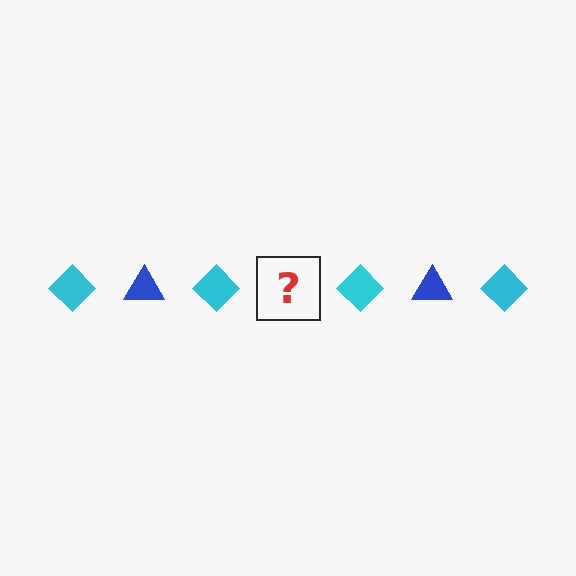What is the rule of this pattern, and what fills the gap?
The rule is that the pattern alternates between cyan diamond and blue triangle. The gap should be filled with a blue triangle.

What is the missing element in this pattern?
The missing element is a blue triangle.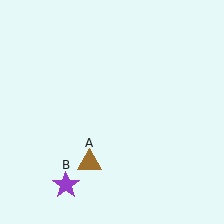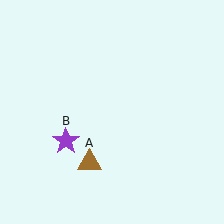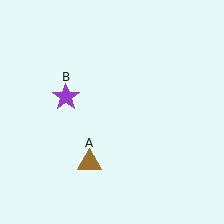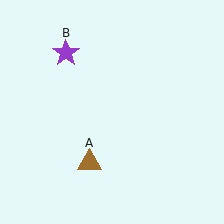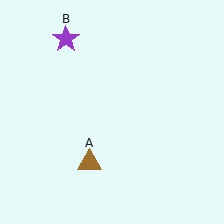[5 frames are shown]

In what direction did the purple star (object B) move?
The purple star (object B) moved up.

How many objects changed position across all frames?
1 object changed position: purple star (object B).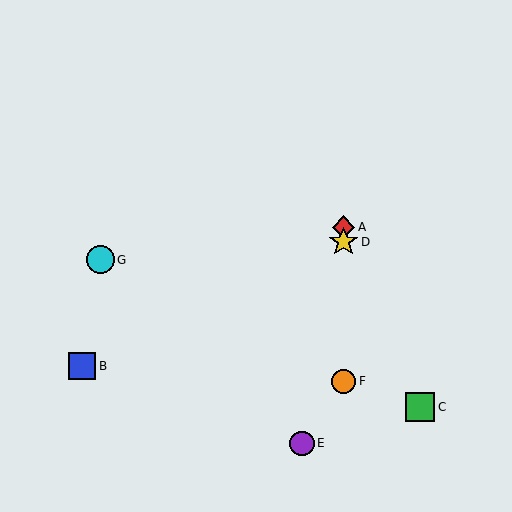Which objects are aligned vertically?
Objects A, D, F are aligned vertically.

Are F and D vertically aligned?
Yes, both are at x≈344.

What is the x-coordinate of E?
Object E is at x≈302.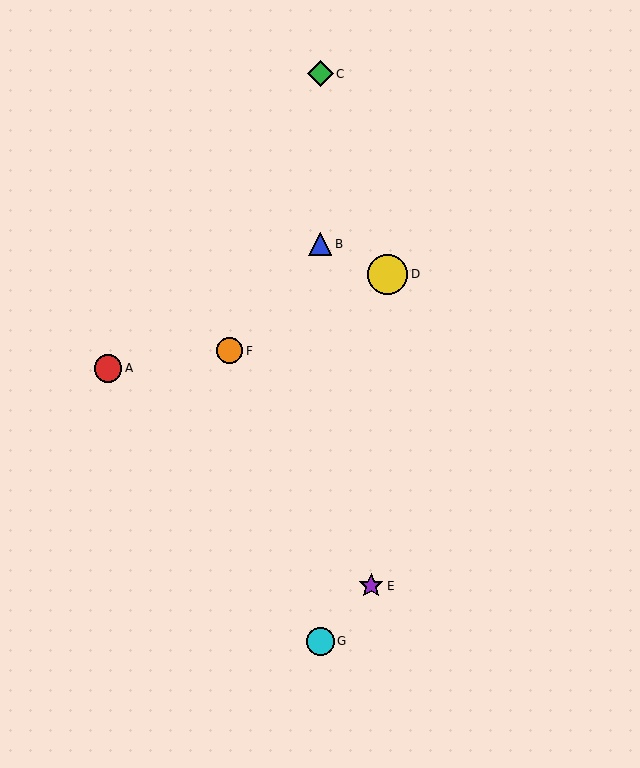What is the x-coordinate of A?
Object A is at x≈108.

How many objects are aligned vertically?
3 objects (B, C, G) are aligned vertically.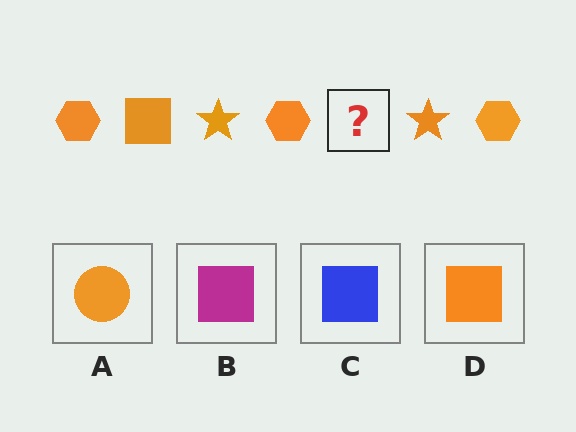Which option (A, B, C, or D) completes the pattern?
D.